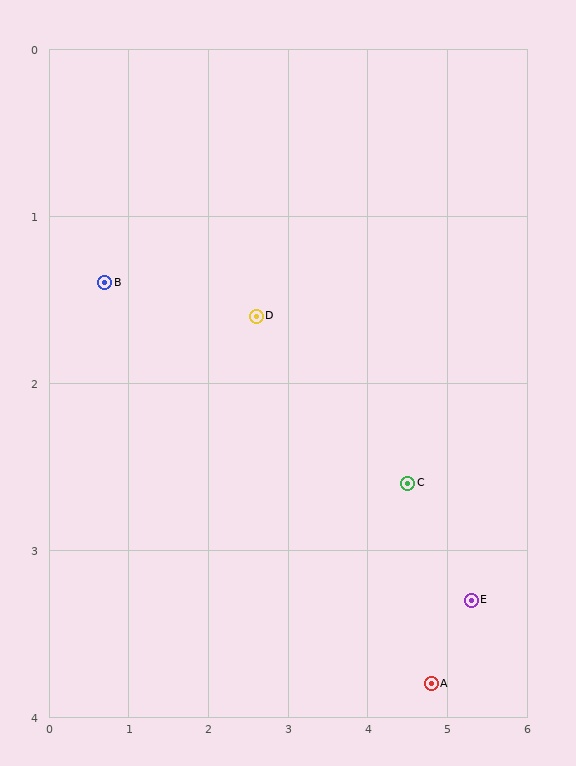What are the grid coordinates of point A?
Point A is at approximately (4.8, 3.8).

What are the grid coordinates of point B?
Point B is at approximately (0.7, 1.4).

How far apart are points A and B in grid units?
Points A and B are about 4.8 grid units apart.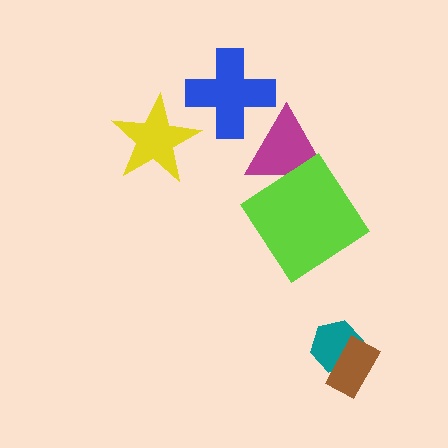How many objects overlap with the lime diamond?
1 object overlaps with the lime diamond.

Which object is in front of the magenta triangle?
The lime diamond is in front of the magenta triangle.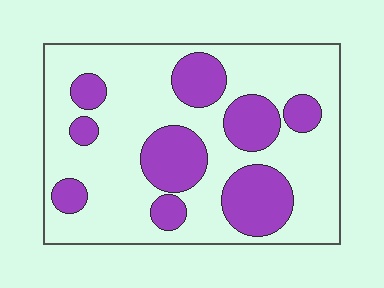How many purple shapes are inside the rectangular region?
9.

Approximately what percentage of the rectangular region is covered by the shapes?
Approximately 30%.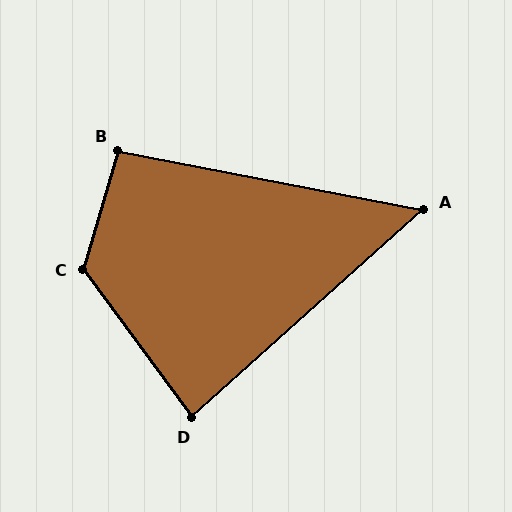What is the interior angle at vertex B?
Approximately 96 degrees (obtuse).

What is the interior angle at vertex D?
Approximately 84 degrees (acute).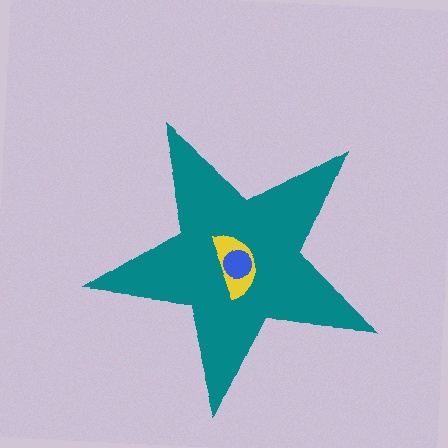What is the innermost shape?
The blue circle.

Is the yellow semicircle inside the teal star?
Yes.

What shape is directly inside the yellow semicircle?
The blue circle.